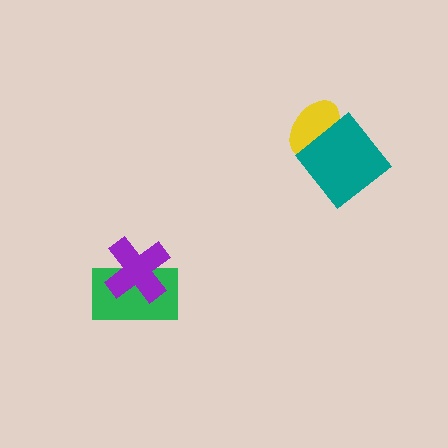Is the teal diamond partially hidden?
No, no other shape covers it.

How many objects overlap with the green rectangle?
1 object overlaps with the green rectangle.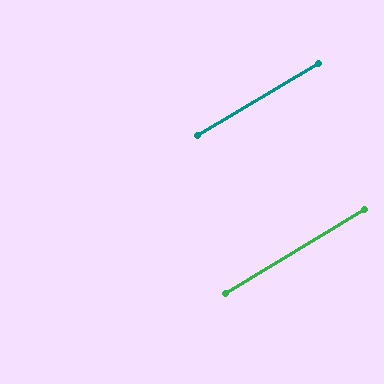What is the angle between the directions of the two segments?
Approximately 0 degrees.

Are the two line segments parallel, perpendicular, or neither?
Parallel — their directions differ by only 0.2°.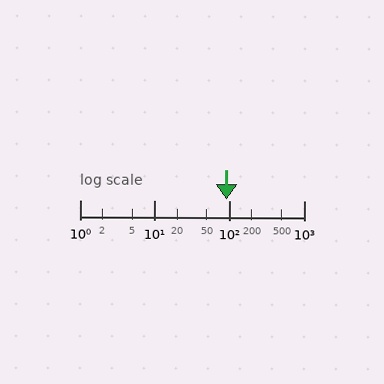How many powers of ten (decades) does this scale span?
The scale spans 3 decades, from 1 to 1000.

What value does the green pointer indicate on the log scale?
The pointer indicates approximately 93.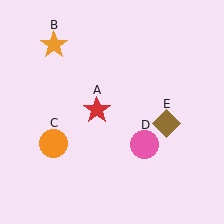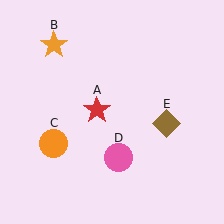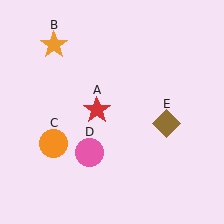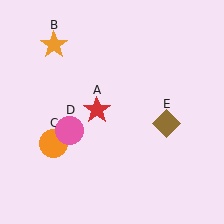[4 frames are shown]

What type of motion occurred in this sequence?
The pink circle (object D) rotated clockwise around the center of the scene.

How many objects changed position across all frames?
1 object changed position: pink circle (object D).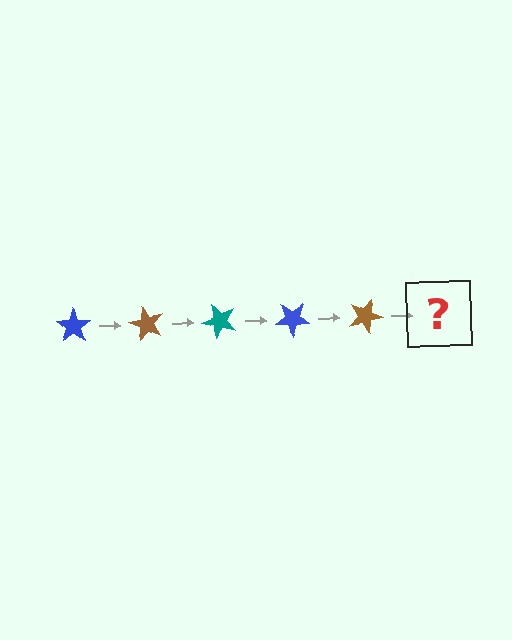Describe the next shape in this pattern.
It should be a teal star, rotated 300 degrees from the start.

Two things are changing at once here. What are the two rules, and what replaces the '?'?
The two rules are that it rotates 60 degrees each step and the color cycles through blue, brown, and teal. The '?' should be a teal star, rotated 300 degrees from the start.